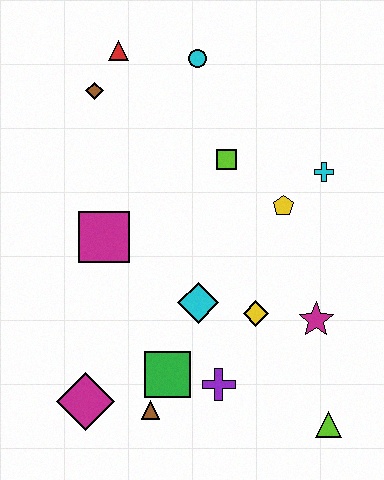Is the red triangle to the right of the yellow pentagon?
No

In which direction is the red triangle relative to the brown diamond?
The red triangle is above the brown diamond.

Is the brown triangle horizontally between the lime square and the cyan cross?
No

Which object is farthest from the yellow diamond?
The red triangle is farthest from the yellow diamond.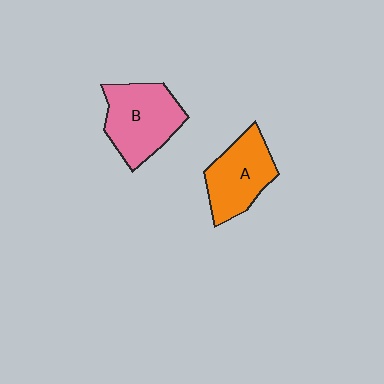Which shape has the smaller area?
Shape A (orange).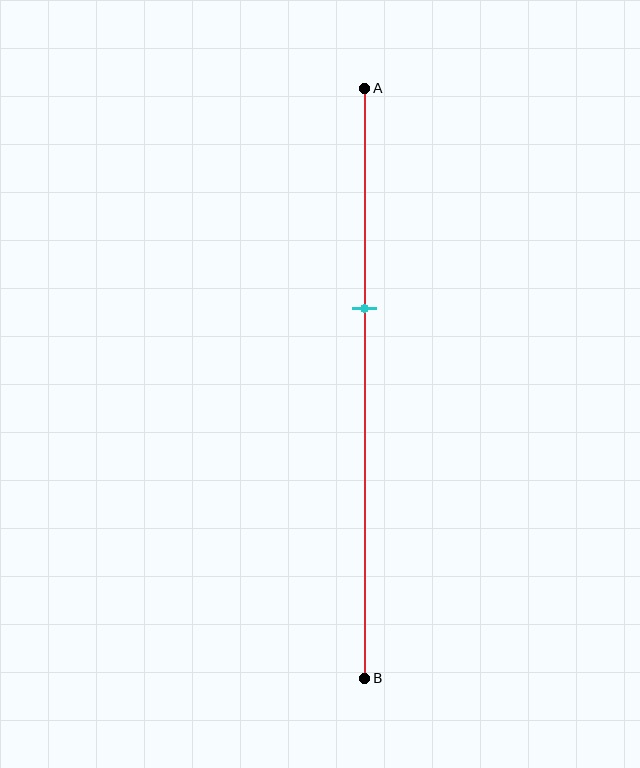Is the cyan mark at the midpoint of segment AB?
No, the mark is at about 35% from A, not at the 50% midpoint.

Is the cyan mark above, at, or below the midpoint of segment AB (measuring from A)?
The cyan mark is above the midpoint of segment AB.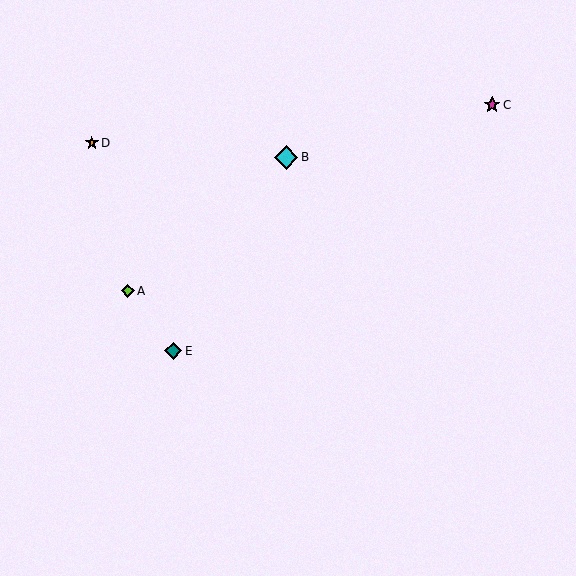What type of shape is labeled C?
Shape C is a magenta star.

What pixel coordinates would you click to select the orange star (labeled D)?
Click at (92, 143) to select the orange star D.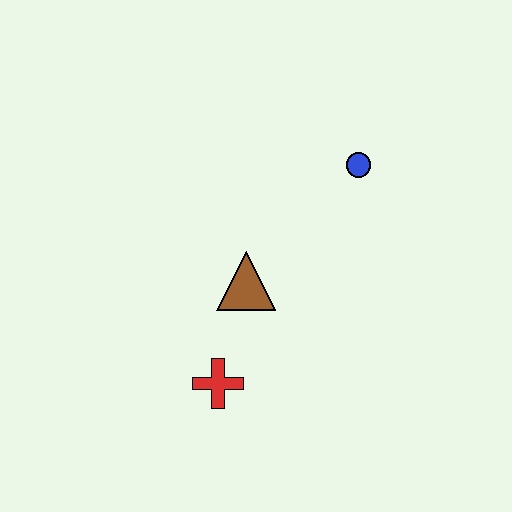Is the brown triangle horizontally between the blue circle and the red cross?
Yes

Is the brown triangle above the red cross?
Yes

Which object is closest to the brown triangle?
The red cross is closest to the brown triangle.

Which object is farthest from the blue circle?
The red cross is farthest from the blue circle.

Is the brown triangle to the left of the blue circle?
Yes